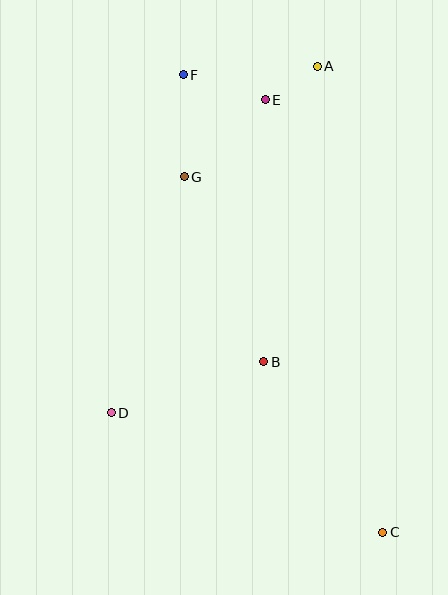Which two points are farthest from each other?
Points C and F are farthest from each other.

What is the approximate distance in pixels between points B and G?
The distance between B and G is approximately 201 pixels.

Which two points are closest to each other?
Points A and E are closest to each other.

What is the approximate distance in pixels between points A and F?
The distance between A and F is approximately 135 pixels.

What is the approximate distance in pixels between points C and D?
The distance between C and D is approximately 297 pixels.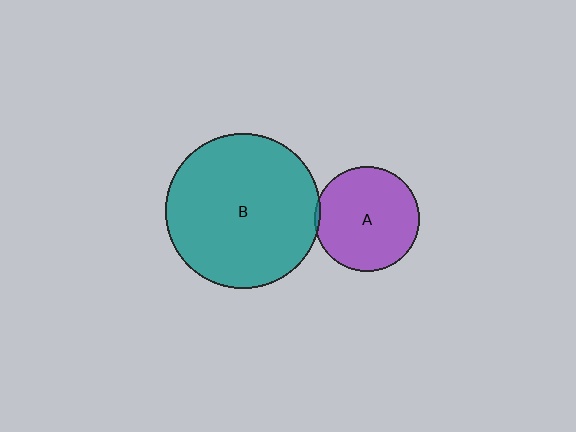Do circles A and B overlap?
Yes.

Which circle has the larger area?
Circle B (teal).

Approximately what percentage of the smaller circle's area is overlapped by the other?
Approximately 5%.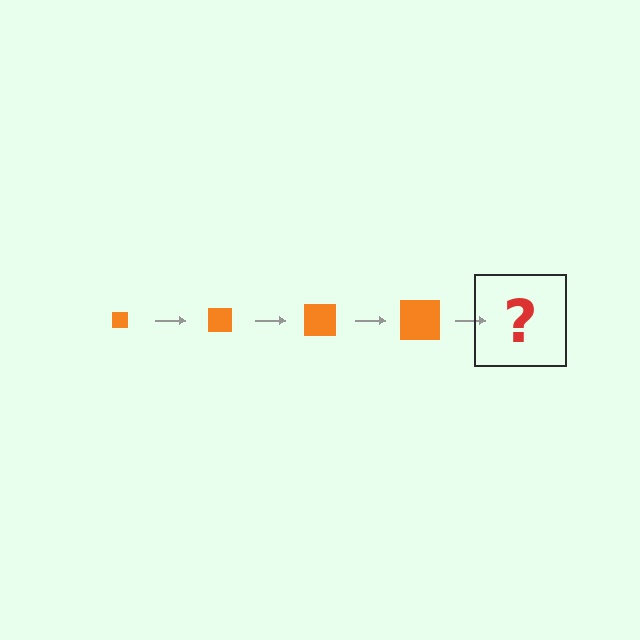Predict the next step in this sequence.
The next step is an orange square, larger than the previous one.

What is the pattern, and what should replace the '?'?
The pattern is that the square gets progressively larger each step. The '?' should be an orange square, larger than the previous one.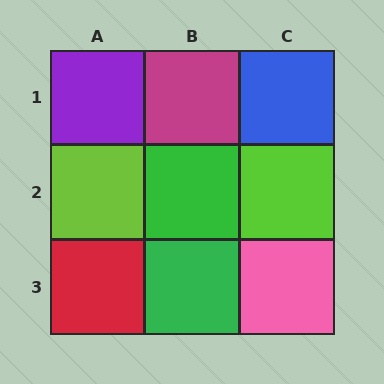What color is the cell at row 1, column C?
Blue.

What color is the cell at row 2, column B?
Green.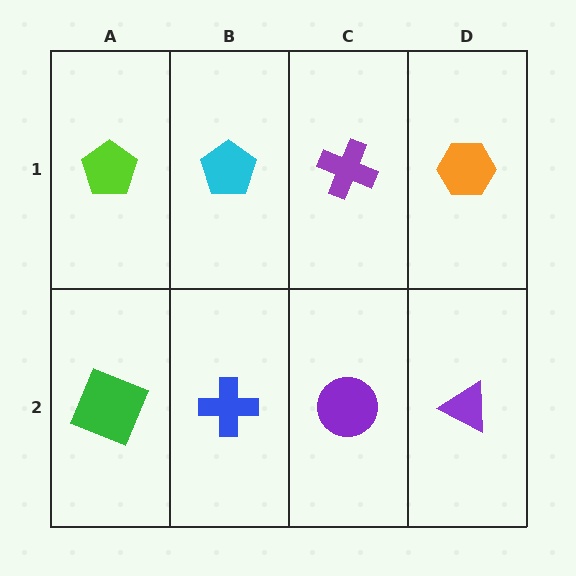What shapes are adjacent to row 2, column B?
A cyan pentagon (row 1, column B), a green square (row 2, column A), a purple circle (row 2, column C).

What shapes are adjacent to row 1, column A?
A green square (row 2, column A), a cyan pentagon (row 1, column B).